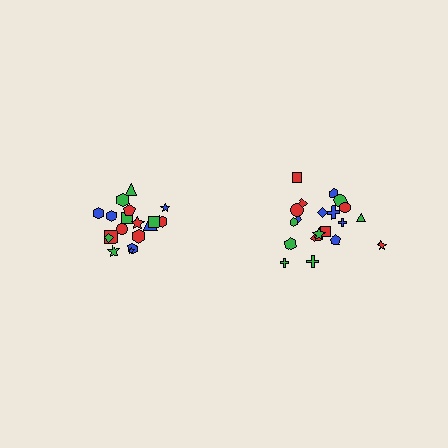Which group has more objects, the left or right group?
The right group.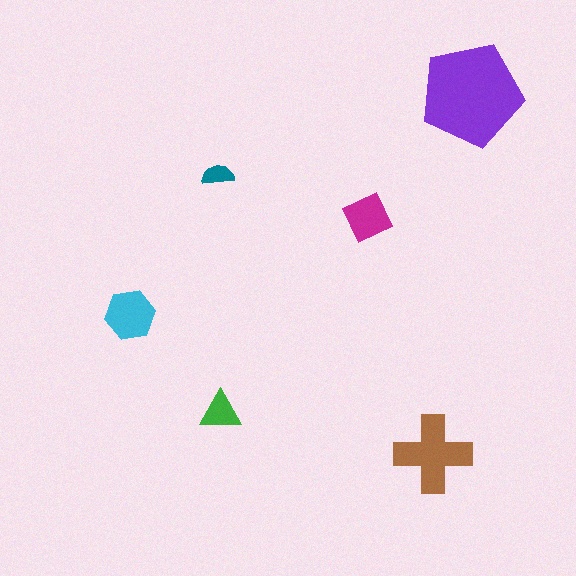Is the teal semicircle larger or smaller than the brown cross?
Smaller.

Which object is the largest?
The purple pentagon.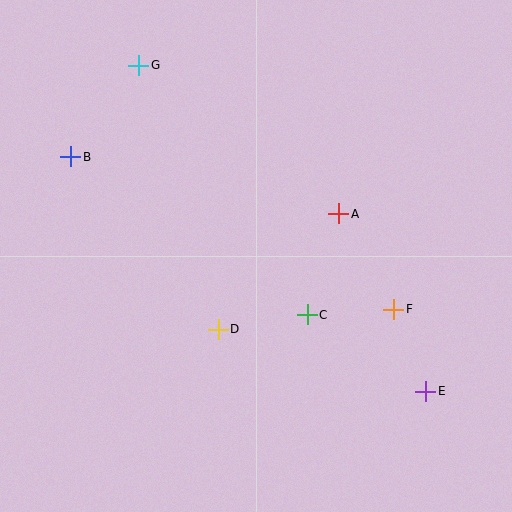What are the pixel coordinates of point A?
Point A is at (339, 214).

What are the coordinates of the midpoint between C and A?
The midpoint between C and A is at (323, 264).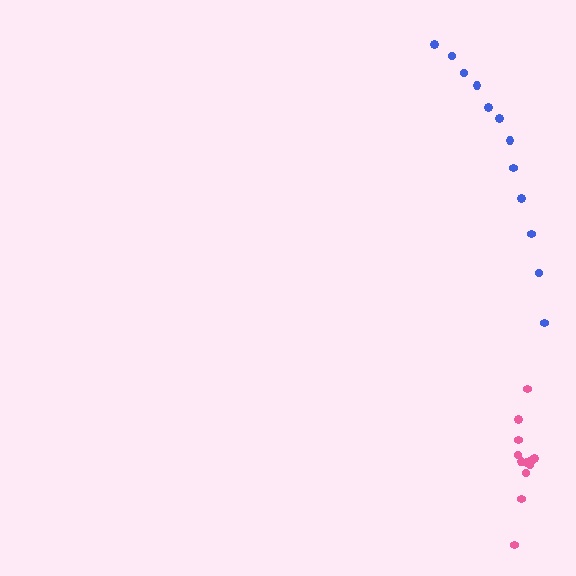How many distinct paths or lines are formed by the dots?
There are 2 distinct paths.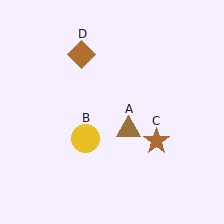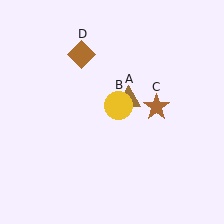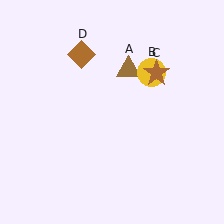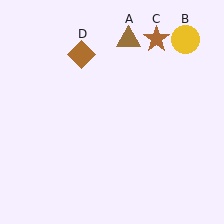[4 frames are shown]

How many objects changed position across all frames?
3 objects changed position: brown triangle (object A), yellow circle (object B), brown star (object C).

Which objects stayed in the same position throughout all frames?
Brown diamond (object D) remained stationary.